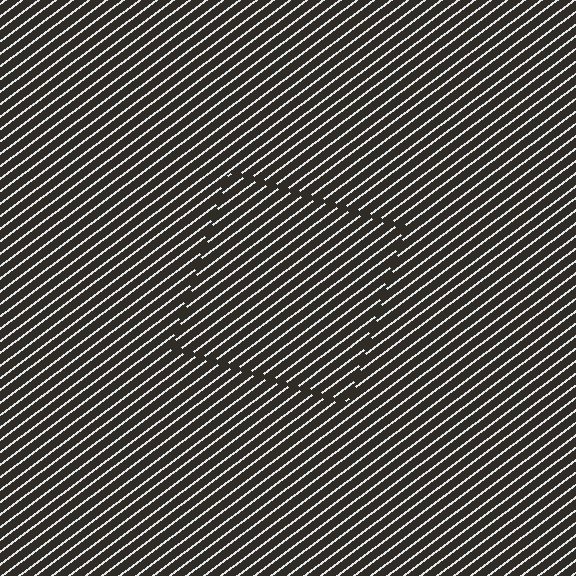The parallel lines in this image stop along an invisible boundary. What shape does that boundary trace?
An illusory square. The interior of the shape contains the same grating, shifted by half a period — the contour is defined by the phase discontinuity where line-ends from the inner and outer gratings abut.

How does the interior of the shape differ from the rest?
The interior of the shape contains the same grating, shifted by half a period — the contour is defined by the phase discontinuity where line-ends from the inner and outer gratings abut.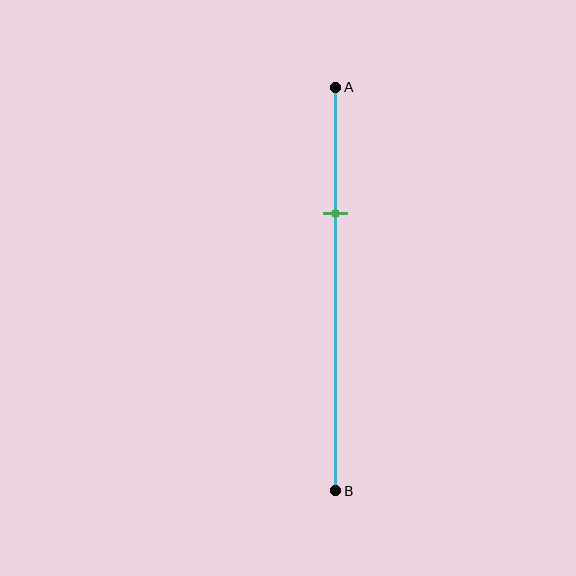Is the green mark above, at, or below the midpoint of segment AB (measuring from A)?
The green mark is above the midpoint of segment AB.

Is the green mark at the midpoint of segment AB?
No, the mark is at about 30% from A, not at the 50% midpoint.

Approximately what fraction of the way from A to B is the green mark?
The green mark is approximately 30% of the way from A to B.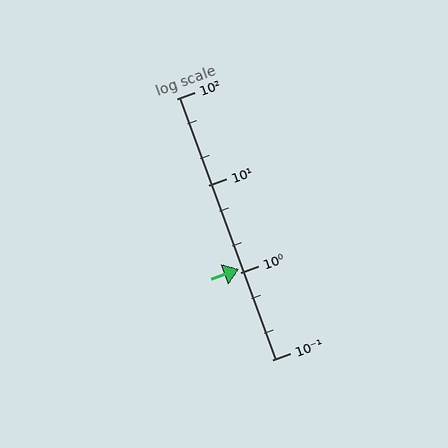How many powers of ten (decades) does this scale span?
The scale spans 3 decades, from 0.1 to 100.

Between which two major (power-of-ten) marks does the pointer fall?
The pointer is between 1 and 10.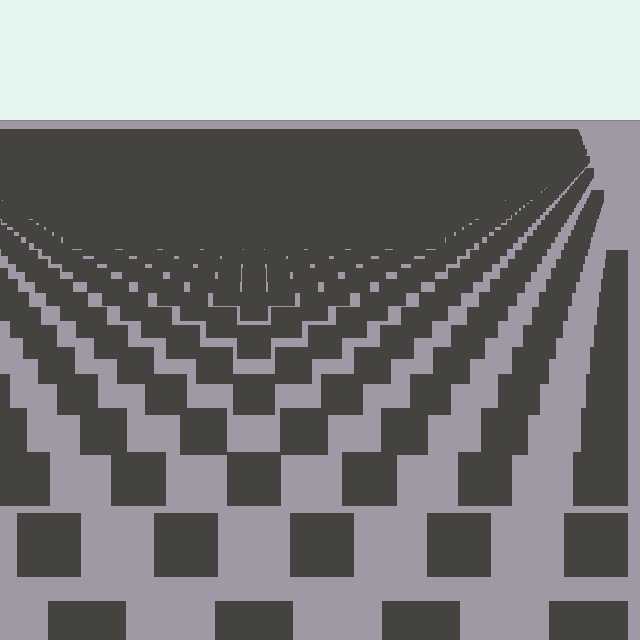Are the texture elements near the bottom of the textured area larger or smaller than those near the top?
Larger. Near the bottom, elements are closer to the viewer and appear at a bigger on-screen size.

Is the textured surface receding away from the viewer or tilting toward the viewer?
The surface is receding away from the viewer. Texture elements get smaller and denser toward the top.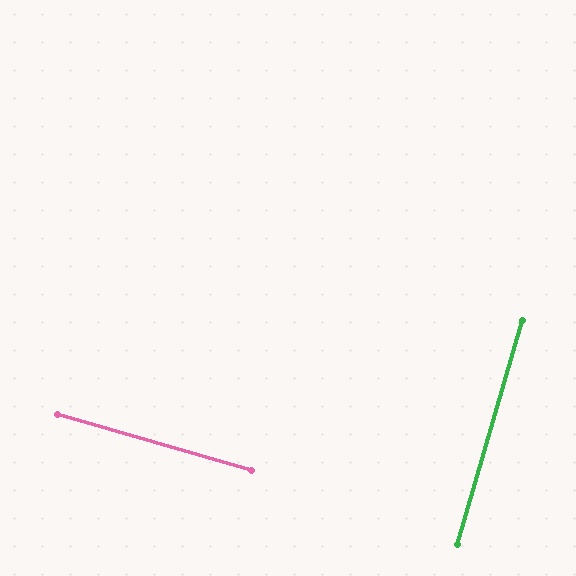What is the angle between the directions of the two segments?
Approximately 90 degrees.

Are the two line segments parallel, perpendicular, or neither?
Perpendicular — they meet at approximately 90°.